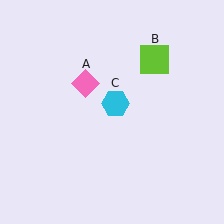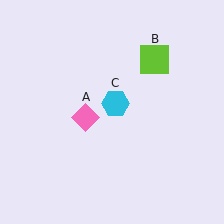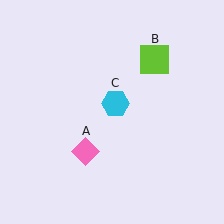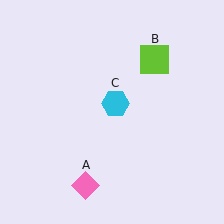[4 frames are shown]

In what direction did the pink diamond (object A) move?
The pink diamond (object A) moved down.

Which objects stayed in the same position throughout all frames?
Lime square (object B) and cyan hexagon (object C) remained stationary.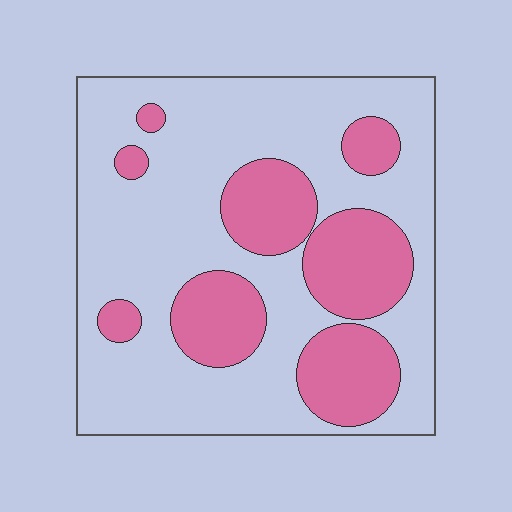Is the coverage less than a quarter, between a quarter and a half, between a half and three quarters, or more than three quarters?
Between a quarter and a half.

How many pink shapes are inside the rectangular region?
8.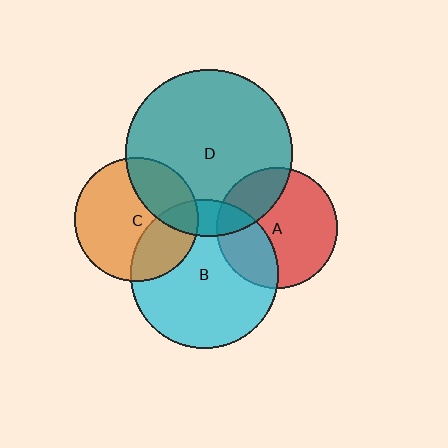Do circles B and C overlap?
Yes.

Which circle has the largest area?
Circle D (teal).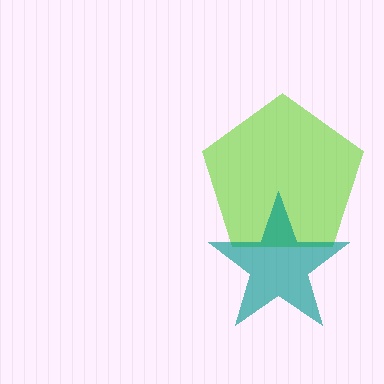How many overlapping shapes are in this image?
There are 2 overlapping shapes in the image.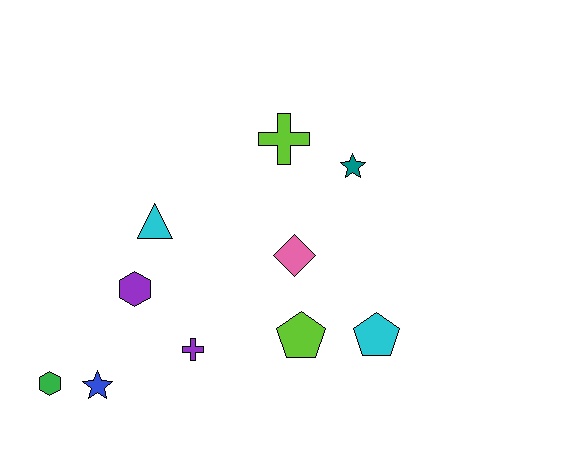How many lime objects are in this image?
There are 2 lime objects.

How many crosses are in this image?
There are 2 crosses.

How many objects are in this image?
There are 10 objects.